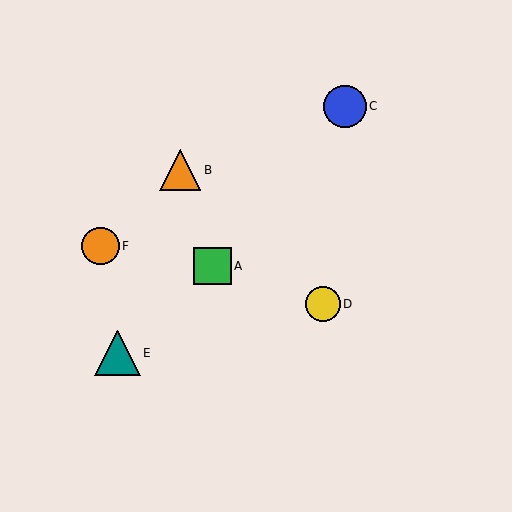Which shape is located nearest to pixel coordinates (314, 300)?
The yellow circle (labeled D) at (323, 304) is nearest to that location.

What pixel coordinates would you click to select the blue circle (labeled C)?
Click at (345, 106) to select the blue circle C.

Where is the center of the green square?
The center of the green square is at (212, 266).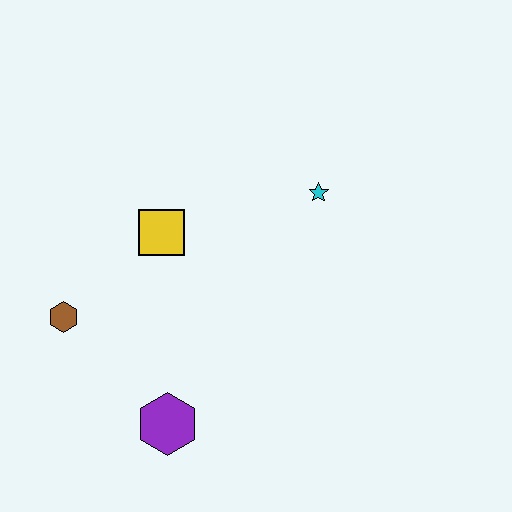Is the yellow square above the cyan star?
No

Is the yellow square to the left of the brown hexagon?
No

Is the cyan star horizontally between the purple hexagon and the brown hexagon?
No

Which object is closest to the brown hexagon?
The yellow square is closest to the brown hexagon.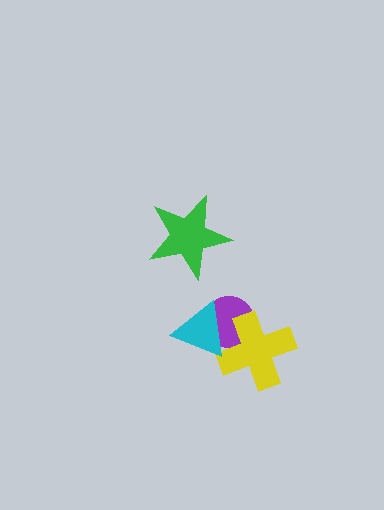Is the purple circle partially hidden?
Yes, it is partially covered by another shape.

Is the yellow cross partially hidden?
Yes, it is partially covered by another shape.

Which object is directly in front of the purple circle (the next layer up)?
The yellow cross is directly in front of the purple circle.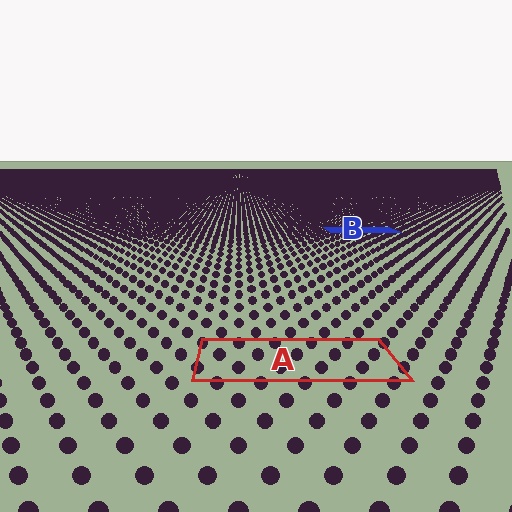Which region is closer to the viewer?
Region A is closer. The texture elements there are larger and more spread out.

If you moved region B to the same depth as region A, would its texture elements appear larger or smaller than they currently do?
They would appear larger. At a closer depth, the same texture elements are projected at a bigger on-screen size.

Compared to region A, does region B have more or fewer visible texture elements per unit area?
Region B has more texture elements per unit area — they are packed more densely because it is farther away.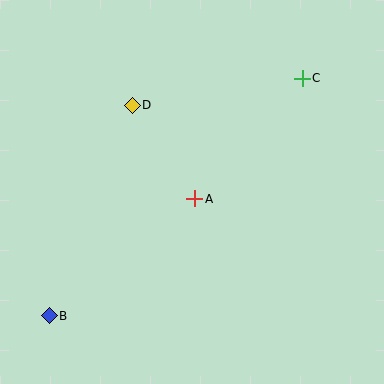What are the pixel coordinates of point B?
Point B is at (49, 316).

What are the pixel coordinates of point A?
Point A is at (194, 199).